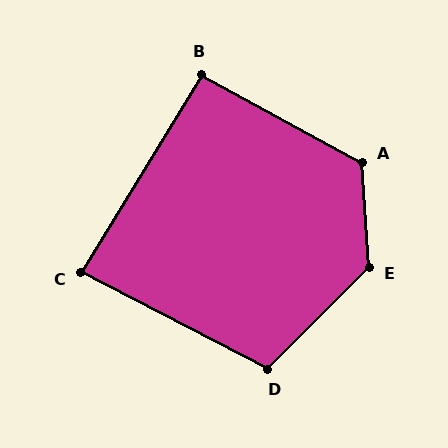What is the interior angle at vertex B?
Approximately 93 degrees (approximately right).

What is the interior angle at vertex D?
Approximately 108 degrees (obtuse).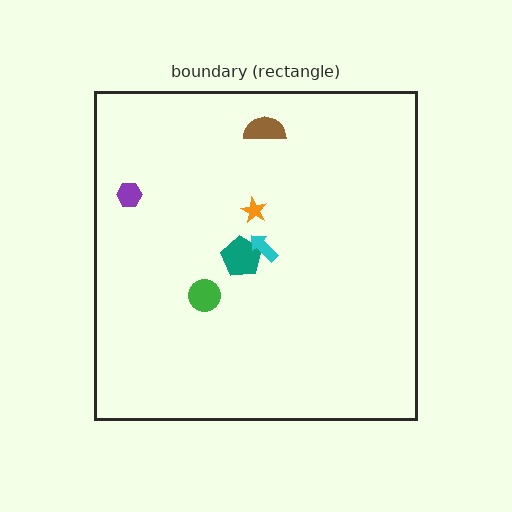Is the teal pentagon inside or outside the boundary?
Inside.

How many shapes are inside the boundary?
6 inside, 0 outside.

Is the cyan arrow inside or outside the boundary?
Inside.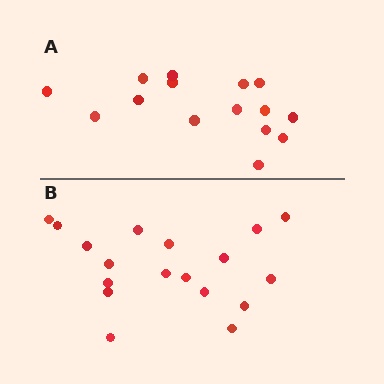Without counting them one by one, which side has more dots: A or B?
Region B (the bottom region) has more dots.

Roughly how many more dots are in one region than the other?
Region B has just a few more — roughly 2 or 3 more dots than region A.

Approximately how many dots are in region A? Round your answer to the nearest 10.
About 20 dots. (The exact count is 15, which rounds to 20.)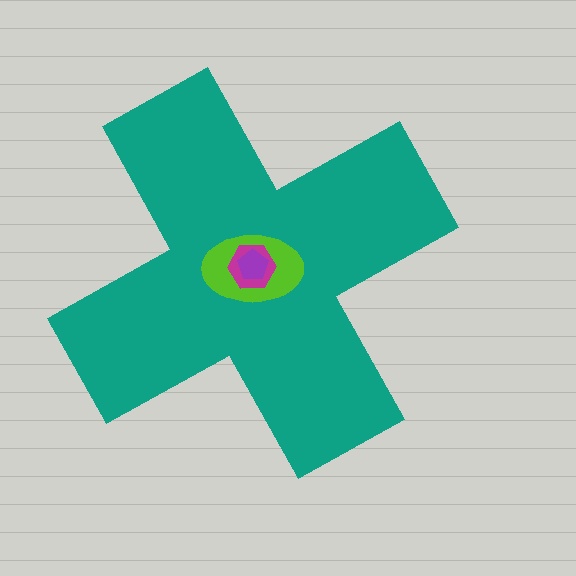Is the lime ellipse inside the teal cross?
Yes.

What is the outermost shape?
The teal cross.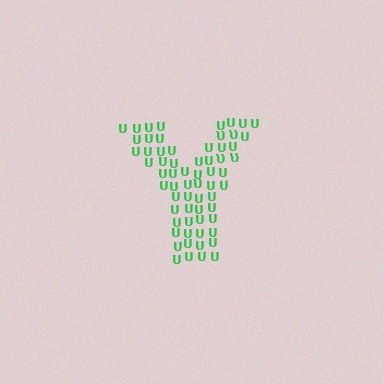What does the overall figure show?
The overall figure shows the letter Y.